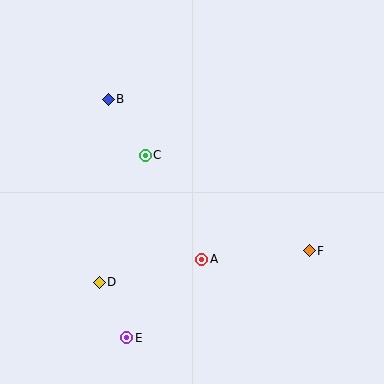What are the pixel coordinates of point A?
Point A is at (202, 259).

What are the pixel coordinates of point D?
Point D is at (99, 282).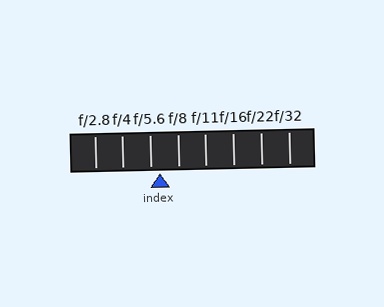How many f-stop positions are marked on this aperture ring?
There are 8 f-stop positions marked.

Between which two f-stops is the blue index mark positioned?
The index mark is between f/5.6 and f/8.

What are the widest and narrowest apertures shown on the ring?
The widest aperture shown is f/2.8 and the narrowest is f/32.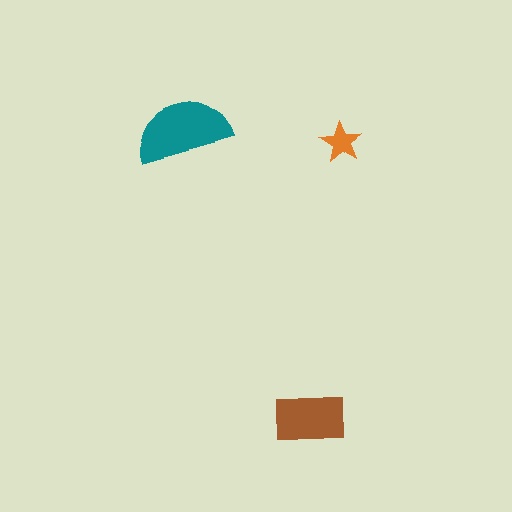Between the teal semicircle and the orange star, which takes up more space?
The teal semicircle.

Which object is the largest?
The teal semicircle.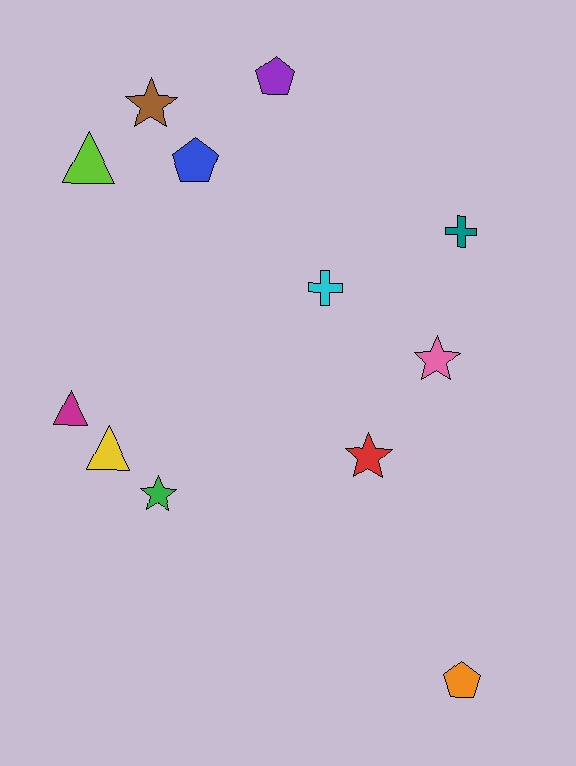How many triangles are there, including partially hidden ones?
There are 3 triangles.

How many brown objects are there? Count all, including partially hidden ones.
There is 1 brown object.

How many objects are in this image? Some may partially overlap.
There are 12 objects.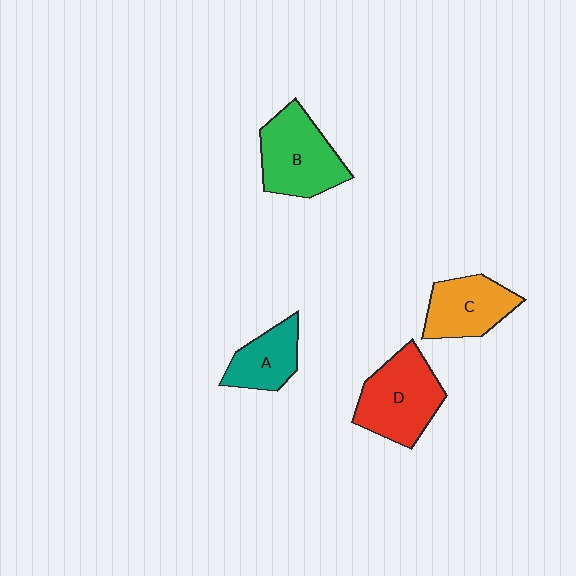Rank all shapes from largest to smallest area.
From largest to smallest: D (red), B (green), C (orange), A (teal).